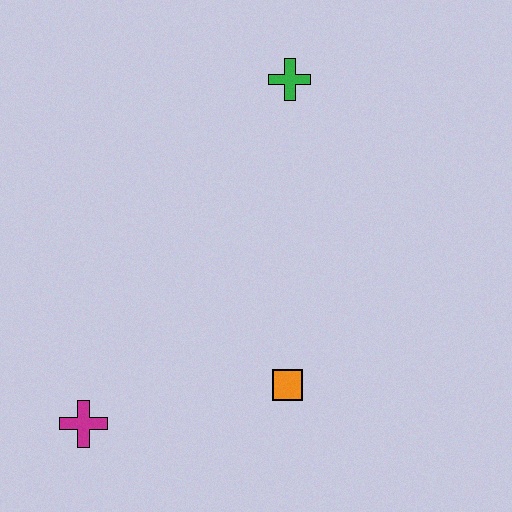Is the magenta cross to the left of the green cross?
Yes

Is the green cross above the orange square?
Yes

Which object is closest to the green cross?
The orange square is closest to the green cross.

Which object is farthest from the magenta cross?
The green cross is farthest from the magenta cross.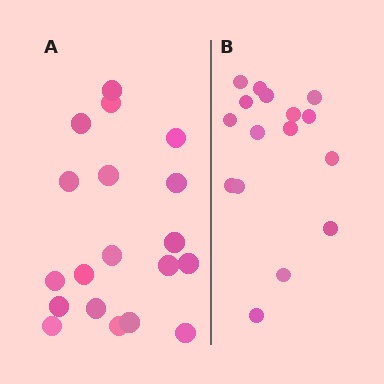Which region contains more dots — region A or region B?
Region A (the left region) has more dots.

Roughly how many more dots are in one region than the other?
Region A has just a few more — roughly 2 or 3 more dots than region B.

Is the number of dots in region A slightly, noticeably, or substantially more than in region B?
Region A has only slightly more — the two regions are fairly close. The ratio is roughly 1.2 to 1.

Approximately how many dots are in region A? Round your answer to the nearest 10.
About 20 dots. (The exact count is 19, which rounds to 20.)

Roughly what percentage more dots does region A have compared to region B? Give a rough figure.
About 20% more.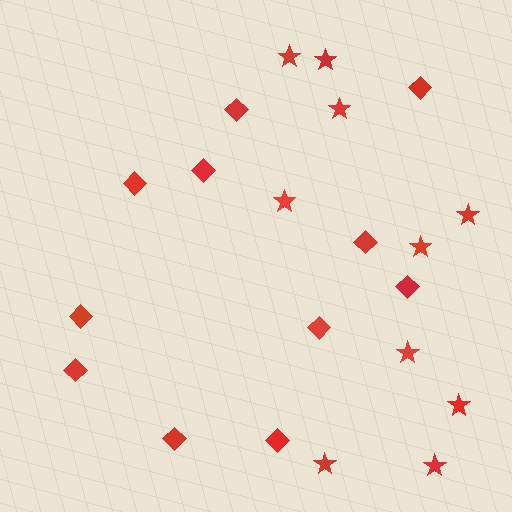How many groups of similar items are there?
There are 2 groups: one group of stars (10) and one group of diamonds (11).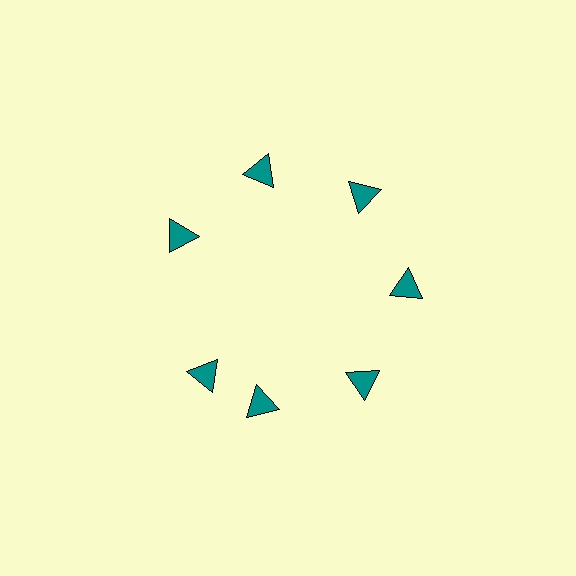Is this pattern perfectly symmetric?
No. The 7 teal triangles are arranged in a ring, but one element near the 8 o'clock position is rotated out of alignment along the ring, breaking the 7-fold rotational symmetry.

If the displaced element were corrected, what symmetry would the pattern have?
It would have 7-fold rotational symmetry — the pattern would map onto itself every 51 degrees.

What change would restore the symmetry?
The symmetry would be restored by rotating it back into even spacing with its neighbors so that all 7 triangles sit at equal angles and equal distance from the center.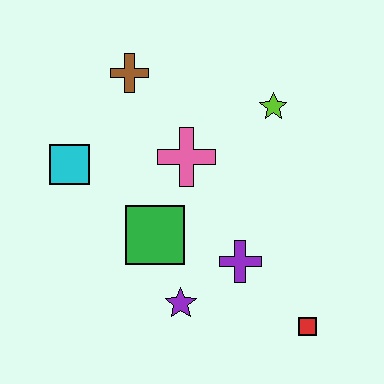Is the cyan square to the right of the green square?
No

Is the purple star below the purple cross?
Yes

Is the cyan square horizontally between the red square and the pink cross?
No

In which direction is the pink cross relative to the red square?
The pink cross is above the red square.